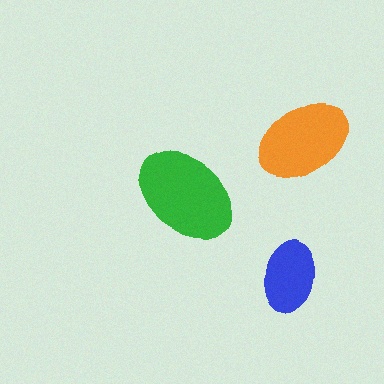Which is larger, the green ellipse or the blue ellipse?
The green one.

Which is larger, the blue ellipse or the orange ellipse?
The orange one.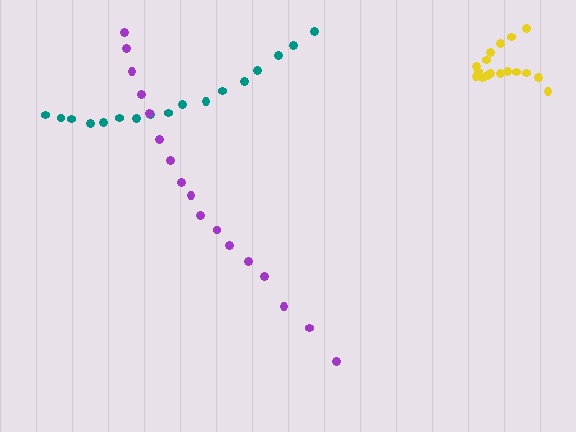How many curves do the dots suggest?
There are 3 distinct paths.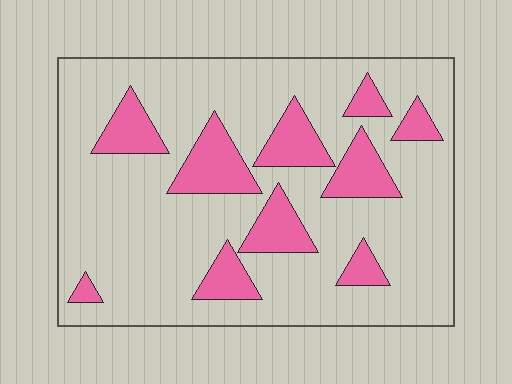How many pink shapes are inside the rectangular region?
10.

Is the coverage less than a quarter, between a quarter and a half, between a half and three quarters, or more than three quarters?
Less than a quarter.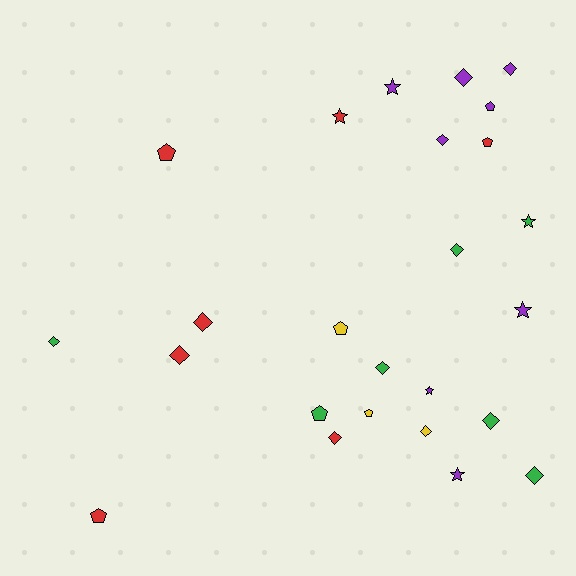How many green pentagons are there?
There is 1 green pentagon.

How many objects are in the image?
There are 25 objects.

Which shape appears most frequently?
Diamond, with 12 objects.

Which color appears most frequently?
Purple, with 8 objects.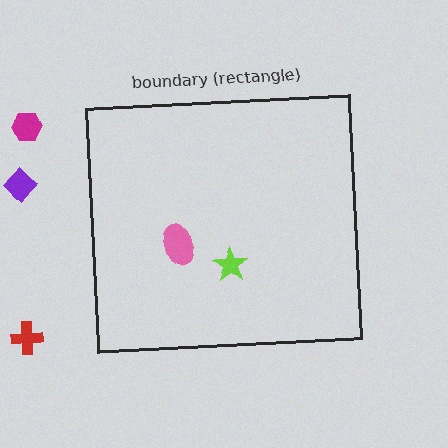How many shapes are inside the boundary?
2 inside, 3 outside.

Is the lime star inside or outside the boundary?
Inside.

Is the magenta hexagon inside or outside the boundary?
Outside.